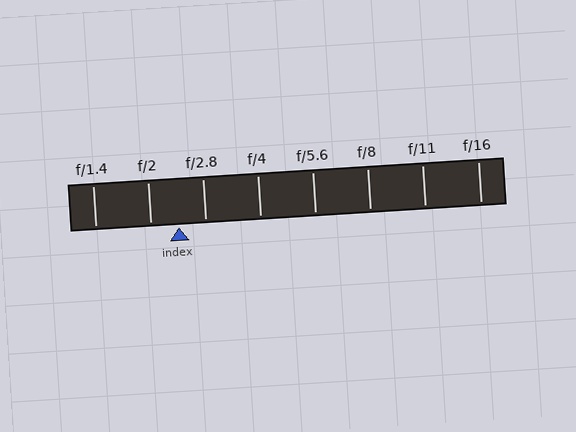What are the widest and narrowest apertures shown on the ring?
The widest aperture shown is f/1.4 and the narrowest is f/16.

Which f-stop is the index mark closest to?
The index mark is closest to f/2.8.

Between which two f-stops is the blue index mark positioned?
The index mark is between f/2 and f/2.8.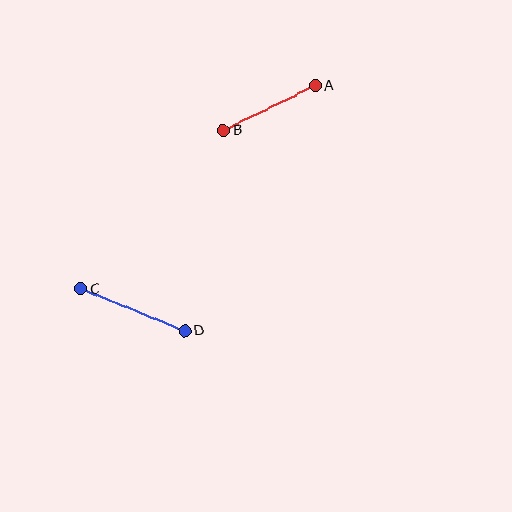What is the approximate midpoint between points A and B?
The midpoint is at approximately (269, 108) pixels.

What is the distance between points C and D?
The distance is approximately 112 pixels.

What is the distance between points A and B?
The distance is approximately 102 pixels.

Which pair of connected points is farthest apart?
Points C and D are farthest apart.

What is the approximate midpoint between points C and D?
The midpoint is at approximately (133, 310) pixels.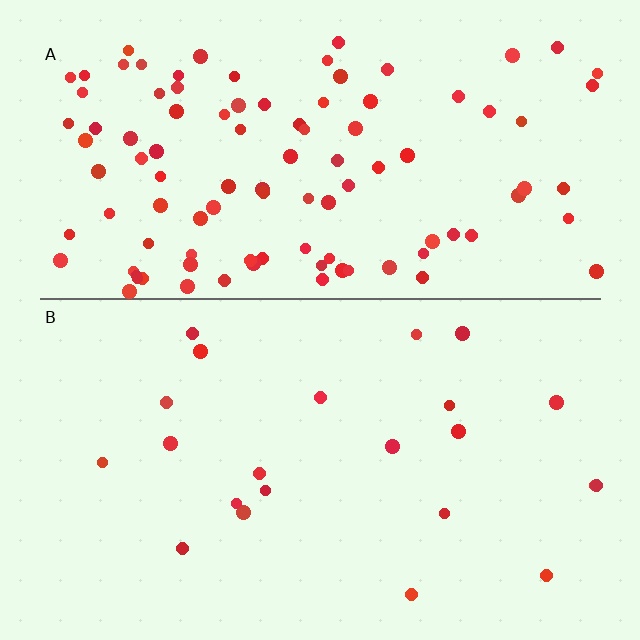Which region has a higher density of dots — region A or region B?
A (the top).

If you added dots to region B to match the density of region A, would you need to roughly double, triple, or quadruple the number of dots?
Approximately quadruple.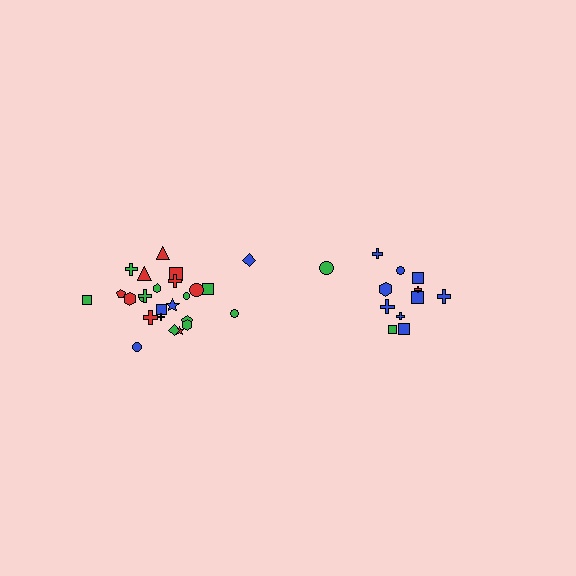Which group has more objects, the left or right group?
The left group.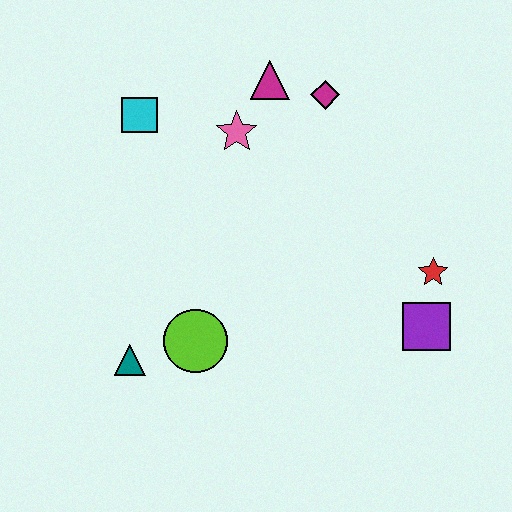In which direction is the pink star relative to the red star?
The pink star is to the left of the red star.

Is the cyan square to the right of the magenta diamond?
No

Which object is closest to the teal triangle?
The lime circle is closest to the teal triangle.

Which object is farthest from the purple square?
The cyan square is farthest from the purple square.